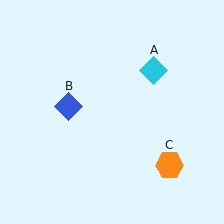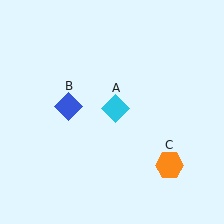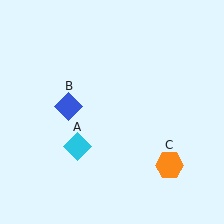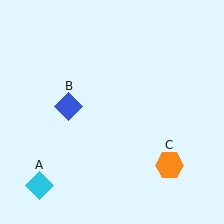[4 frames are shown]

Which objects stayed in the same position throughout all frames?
Blue diamond (object B) and orange hexagon (object C) remained stationary.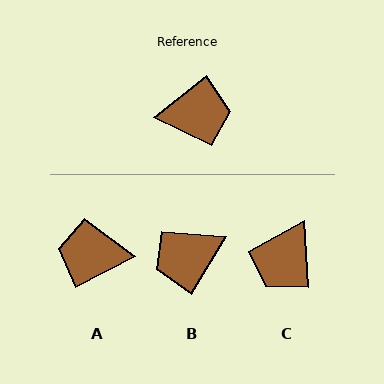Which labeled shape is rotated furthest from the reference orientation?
A, about 169 degrees away.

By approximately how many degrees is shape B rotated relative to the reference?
Approximately 159 degrees clockwise.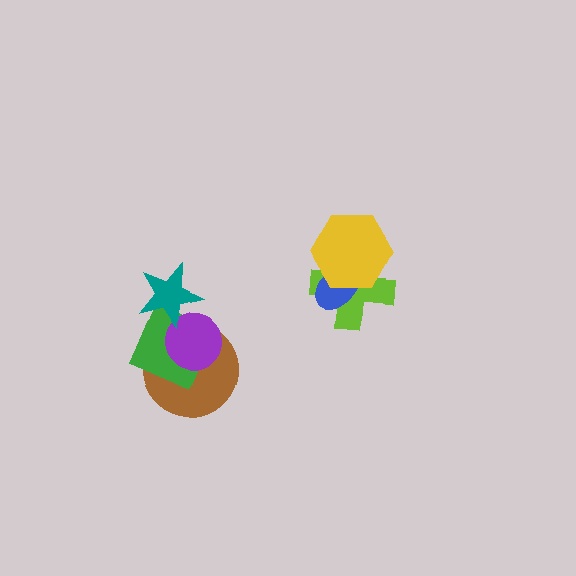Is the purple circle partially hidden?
Yes, it is partially covered by another shape.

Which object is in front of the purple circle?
The teal star is in front of the purple circle.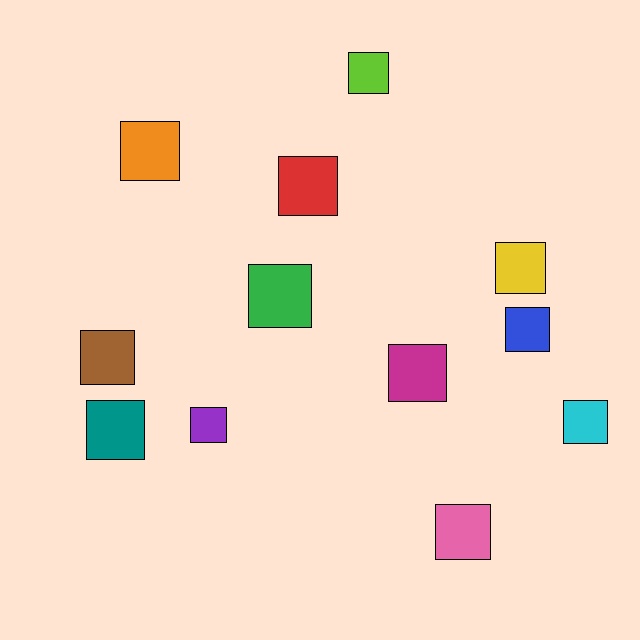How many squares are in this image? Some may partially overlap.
There are 12 squares.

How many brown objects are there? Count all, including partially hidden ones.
There is 1 brown object.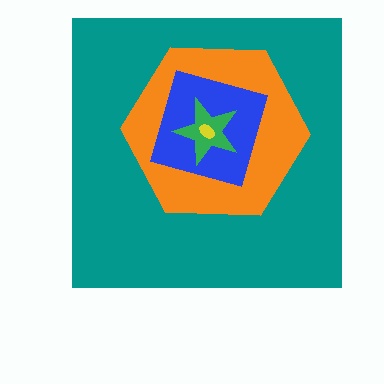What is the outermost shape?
The teal square.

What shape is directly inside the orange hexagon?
The blue diamond.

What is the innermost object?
The yellow ellipse.